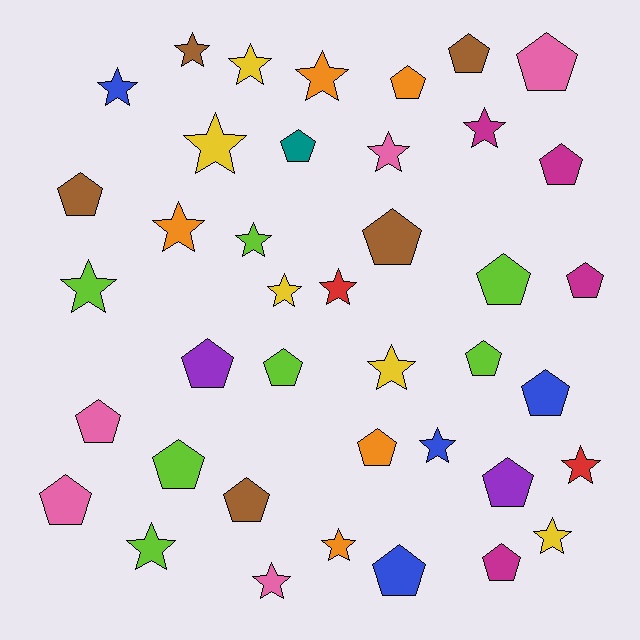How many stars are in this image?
There are 19 stars.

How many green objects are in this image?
There are no green objects.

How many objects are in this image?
There are 40 objects.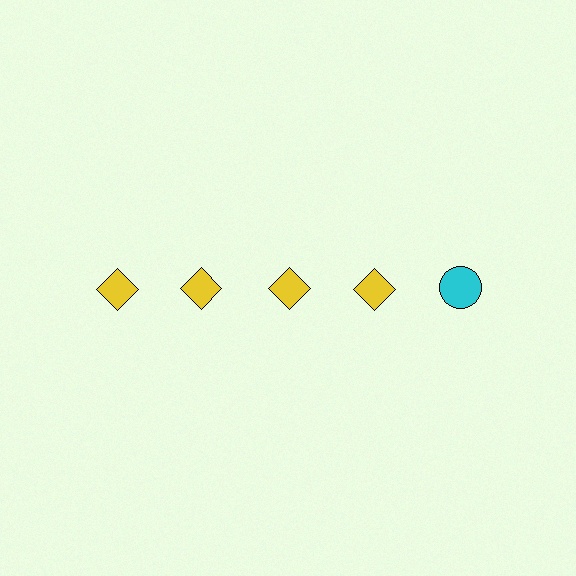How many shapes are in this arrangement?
There are 5 shapes arranged in a grid pattern.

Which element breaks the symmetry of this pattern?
The cyan circle in the top row, rightmost column breaks the symmetry. All other shapes are yellow diamonds.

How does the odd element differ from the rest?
It differs in both color (cyan instead of yellow) and shape (circle instead of diamond).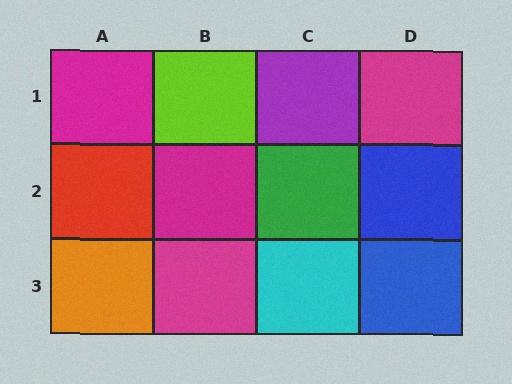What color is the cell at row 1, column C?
Purple.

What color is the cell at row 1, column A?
Magenta.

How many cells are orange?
1 cell is orange.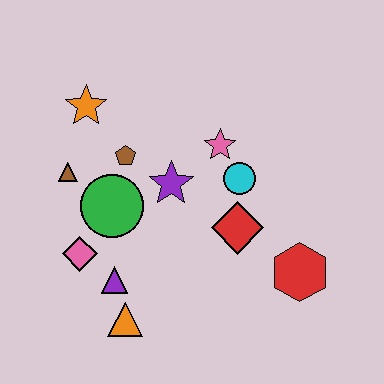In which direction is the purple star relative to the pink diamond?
The purple star is to the right of the pink diamond.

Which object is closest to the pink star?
The cyan circle is closest to the pink star.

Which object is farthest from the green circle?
The red hexagon is farthest from the green circle.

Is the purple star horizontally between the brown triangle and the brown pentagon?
No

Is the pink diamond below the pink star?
Yes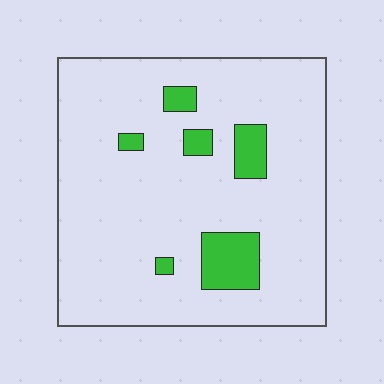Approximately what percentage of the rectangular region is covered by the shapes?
Approximately 10%.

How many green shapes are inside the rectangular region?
6.